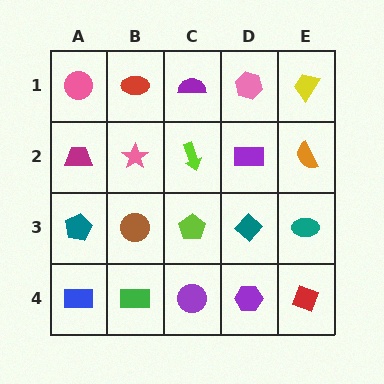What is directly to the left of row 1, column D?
A purple semicircle.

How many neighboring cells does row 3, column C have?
4.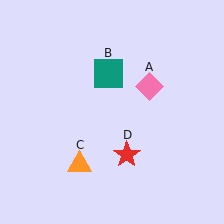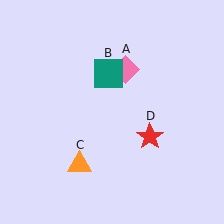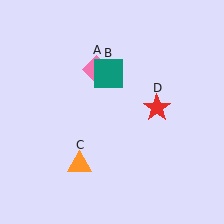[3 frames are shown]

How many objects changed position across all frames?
2 objects changed position: pink diamond (object A), red star (object D).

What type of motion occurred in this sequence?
The pink diamond (object A), red star (object D) rotated counterclockwise around the center of the scene.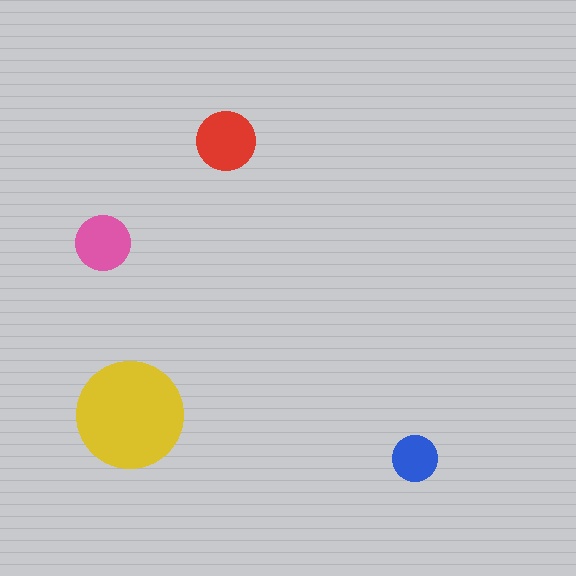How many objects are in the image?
There are 4 objects in the image.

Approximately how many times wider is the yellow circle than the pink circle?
About 2 times wider.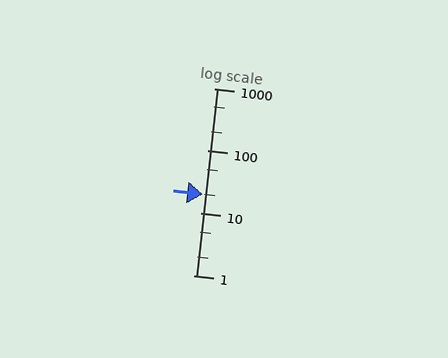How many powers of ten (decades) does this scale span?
The scale spans 3 decades, from 1 to 1000.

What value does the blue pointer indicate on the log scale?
The pointer indicates approximately 20.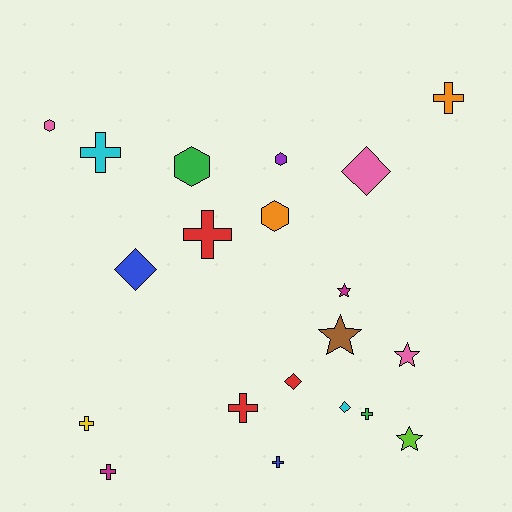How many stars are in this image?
There are 4 stars.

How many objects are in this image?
There are 20 objects.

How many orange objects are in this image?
There are 2 orange objects.